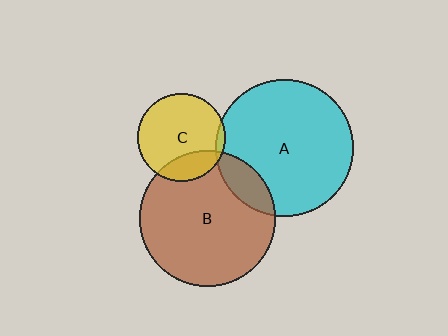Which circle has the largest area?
Circle A (cyan).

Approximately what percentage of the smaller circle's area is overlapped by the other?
Approximately 5%.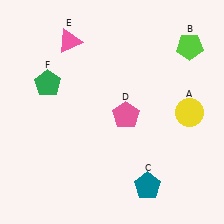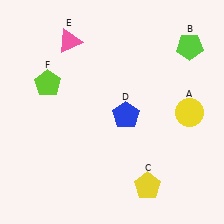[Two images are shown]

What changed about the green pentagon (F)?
In Image 1, F is green. In Image 2, it changed to lime.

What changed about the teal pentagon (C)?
In Image 1, C is teal. In Image 2, it changed to yellow.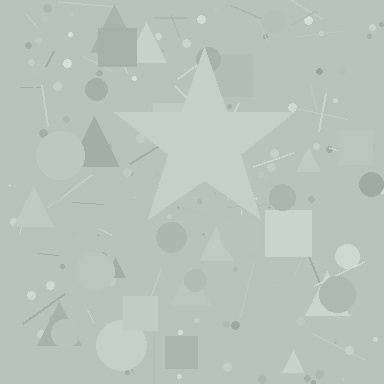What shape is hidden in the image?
A star is hidden in the image.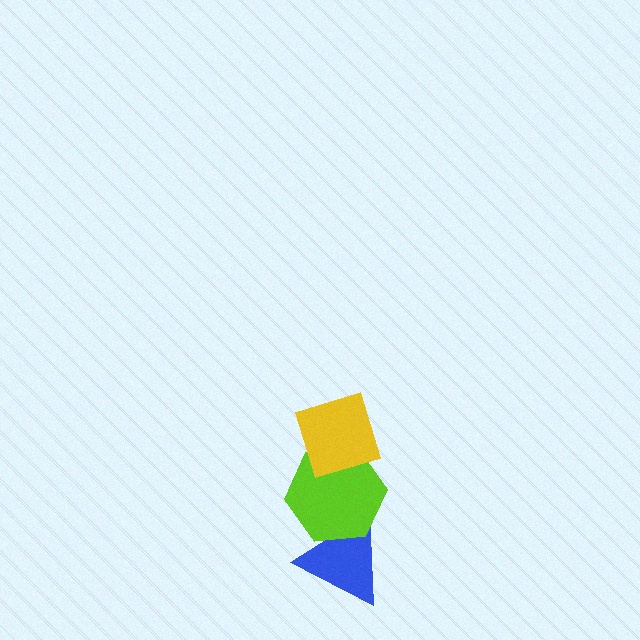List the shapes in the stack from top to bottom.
From top to bottom: the yellow diamond, the lime hexagon, the blue triangle.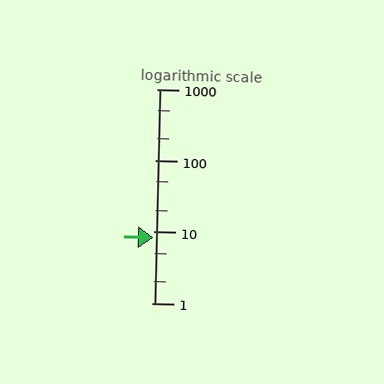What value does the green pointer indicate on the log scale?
The pointer indicates approximately 8.4.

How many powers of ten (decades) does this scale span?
The scale spans 3 decades, from 1 to 1000.